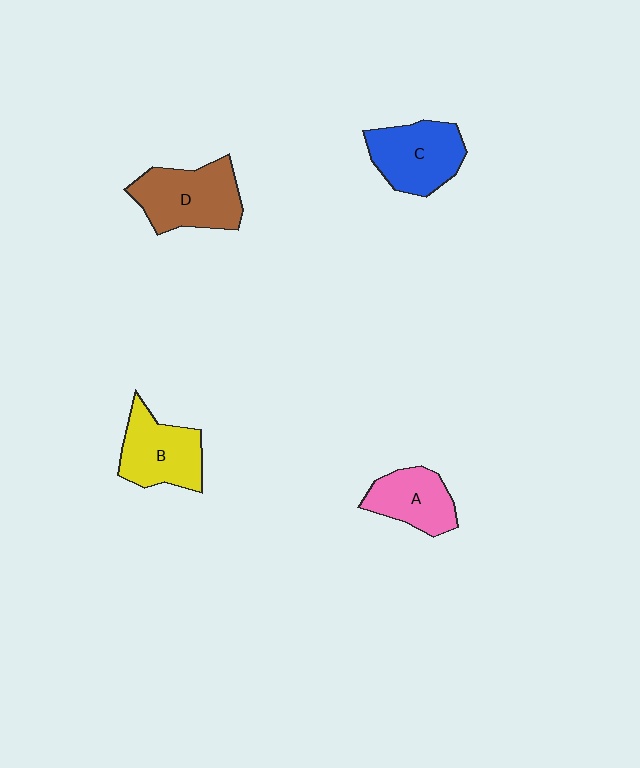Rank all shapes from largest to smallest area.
From largest to smallest: D (brown), C (blue), B (yellow), A (pink).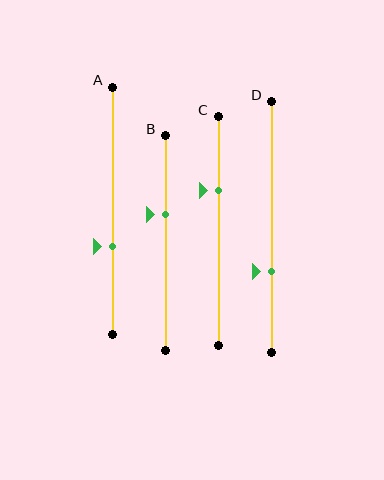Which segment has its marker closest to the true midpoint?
Segment B has its marker closest to the true midpoint.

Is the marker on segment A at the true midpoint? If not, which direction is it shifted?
No, the marker on segment A is shifted downward by about 14% of the segment length.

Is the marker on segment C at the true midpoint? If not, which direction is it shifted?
No, the marker on segment C is shifted upward by about 18% of the segment length.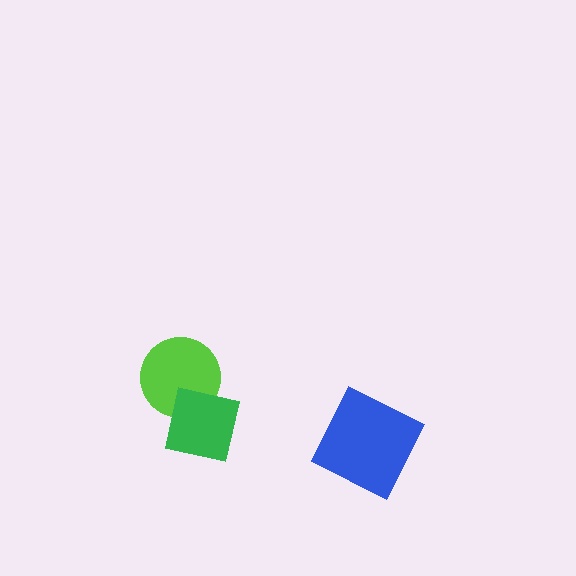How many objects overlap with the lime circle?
1 object overlaps with the lime circle.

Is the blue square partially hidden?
No, no other shape covers it.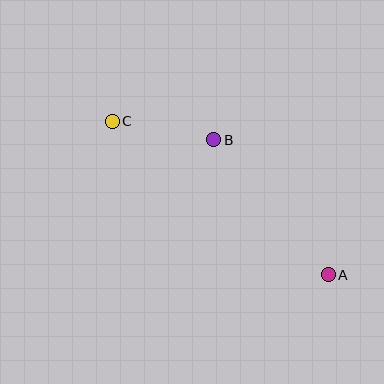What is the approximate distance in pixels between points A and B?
The distance between A and B is approximately 177 pixels.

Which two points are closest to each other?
Points B and C are closest to each other.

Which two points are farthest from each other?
Points A and C are farthest from each other.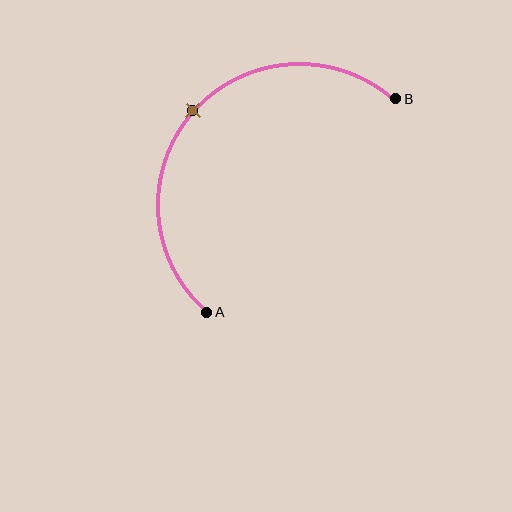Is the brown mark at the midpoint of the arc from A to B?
Yes. The brown mark lies on the arc at equal arc-length from both A and B — it is the arc midpoint.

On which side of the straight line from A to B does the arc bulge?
The arc bulges above and to the left of the straight line connecting A and B.